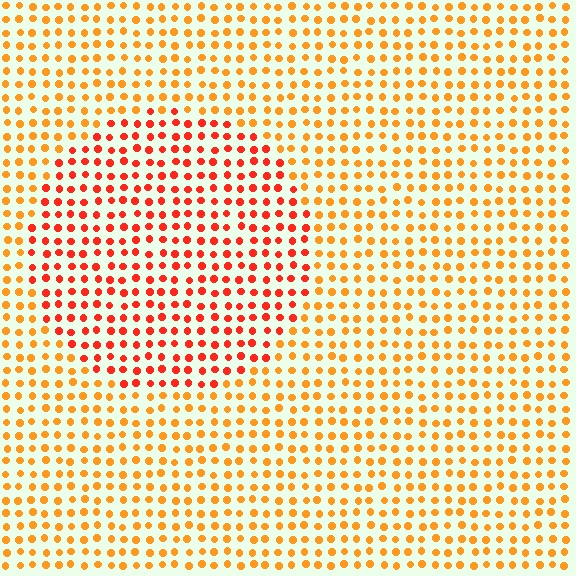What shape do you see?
I see a circle.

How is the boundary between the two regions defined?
The boundary is defined purely by a slight shift in hue (about 31 degrees). Spacing, size, and orientation are identical on both sides.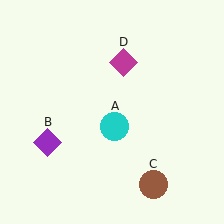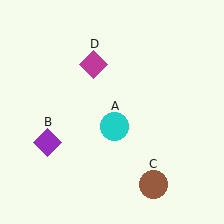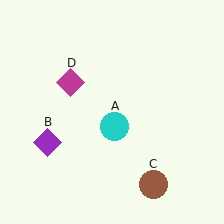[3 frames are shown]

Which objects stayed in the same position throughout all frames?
Cyan circle (object A) and purple diamond (object B) and brown circle (object C) remained stationary.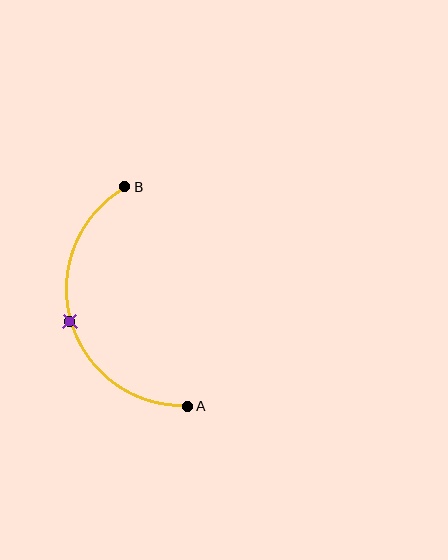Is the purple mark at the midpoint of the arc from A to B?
Yes. The purple mark lies on the arc at equal arc-length from both A and B — it is the arc midpoint.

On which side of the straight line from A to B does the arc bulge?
The arc bulges to the left of the straight line connecting A and B.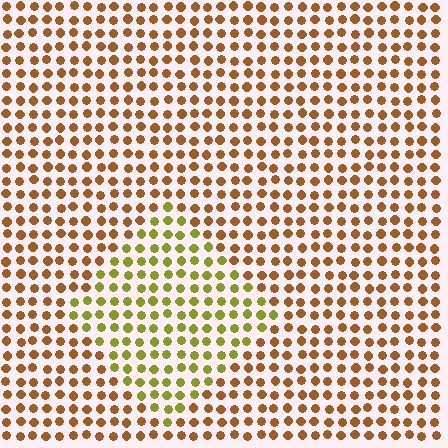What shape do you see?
I see a diamond.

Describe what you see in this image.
The image is filled with small brown elements in a uniform arrangement. A diamond-shaped region is visible where the elements are tinted to a slightly different hue, forming a subtle color boundary.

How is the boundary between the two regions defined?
The boundary is defined purely by a slight shift in hue (about 44 degrees). Spacing, size, and orientation are identical on both sides.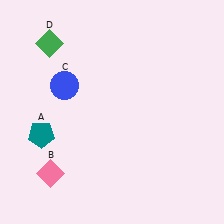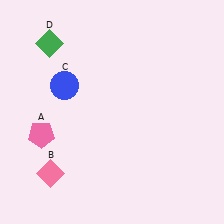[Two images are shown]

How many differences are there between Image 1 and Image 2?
There is 1 difference between the two images.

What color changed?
The pentagon (A) changed from teal in Image 1 to pink in Image 2.